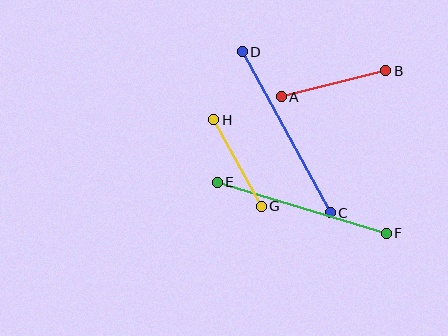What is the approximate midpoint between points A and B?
The midpoint is at approximately (334, 84) pixels.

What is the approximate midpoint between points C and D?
The midpoint is at approximately (286, 132) pixels.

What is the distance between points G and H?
The distance is approximately 99 pixels.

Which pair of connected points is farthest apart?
Points C and D are farthest apart.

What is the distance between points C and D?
The distance is approximately 183 pixels.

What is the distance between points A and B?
The distance is approximately 108 pixels.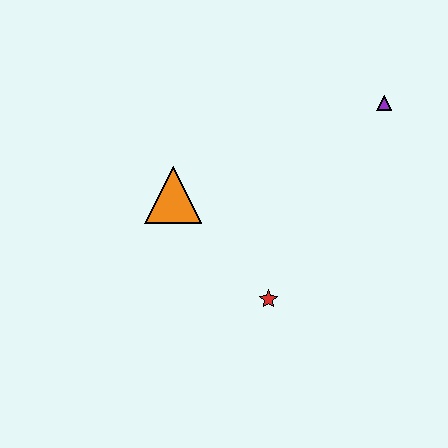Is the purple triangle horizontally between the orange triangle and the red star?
No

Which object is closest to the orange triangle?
The red star is closest to the orange triangle.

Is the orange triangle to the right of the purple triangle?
No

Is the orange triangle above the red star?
Yes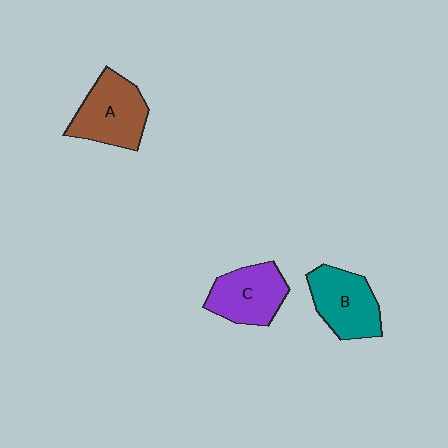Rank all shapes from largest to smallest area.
From largest to smallest: A (brown), B (teal), C (purple).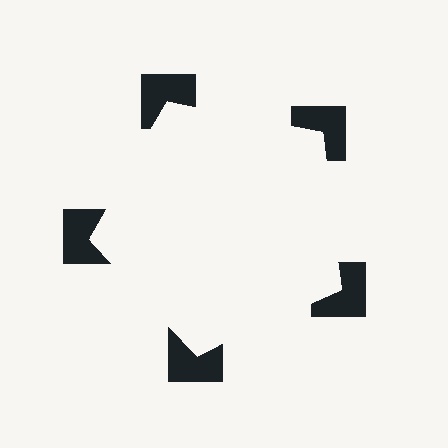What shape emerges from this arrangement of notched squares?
An illusory pentagon — its edges are inferred from the aligned wedge cuts in the notched squares, not physically drawn.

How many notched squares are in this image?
There are 5 — one at each vertex of the illusory pentagon.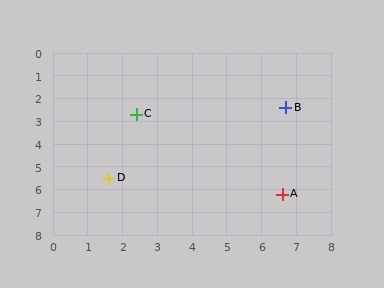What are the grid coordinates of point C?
Point C is at approximately (2.4, 2.7).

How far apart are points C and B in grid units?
Points C and B are about 4.3 grid units apart.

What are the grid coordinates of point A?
Point A is at approximately (6.6, 6.2).